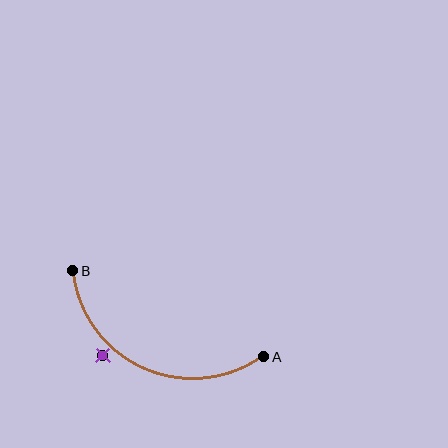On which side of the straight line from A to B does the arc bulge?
The arc bulges below the straight line connecting A and B.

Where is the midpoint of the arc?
The arc midpoint is the point on the curve farthest from the straight line joining A and B. It sits below that line.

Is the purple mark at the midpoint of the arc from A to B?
No — the purple mark does not lie on the arc at all. It sits slightly outside the curve.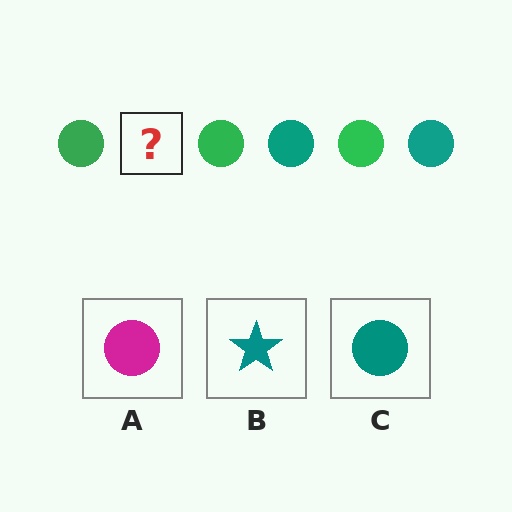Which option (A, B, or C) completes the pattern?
C.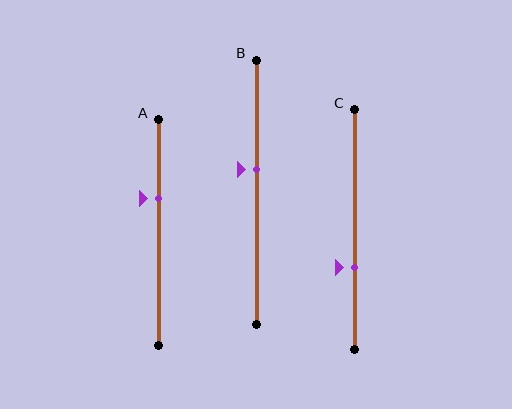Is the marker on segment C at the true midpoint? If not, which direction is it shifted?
No, the marker on segment C is shifted downward by about 16% of the segment length.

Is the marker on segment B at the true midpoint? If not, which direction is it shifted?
No, the marker on segment B is shifted upward by about 9% of the segment length.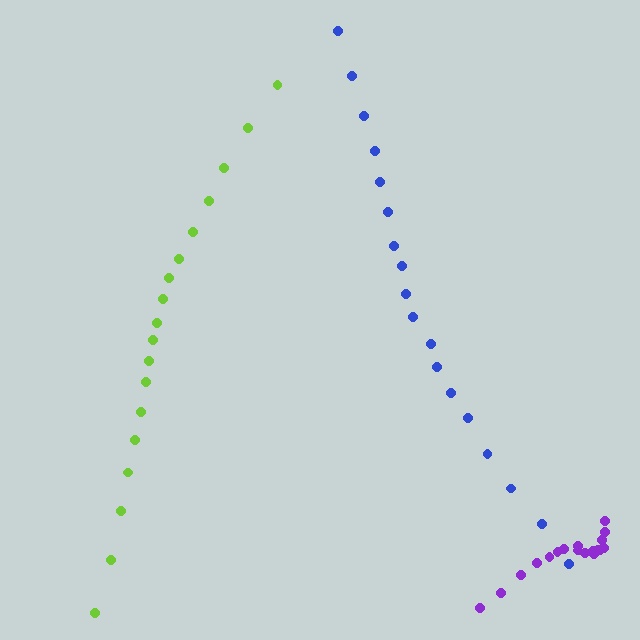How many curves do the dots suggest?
There are 3 distinct paths.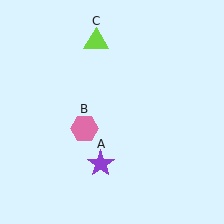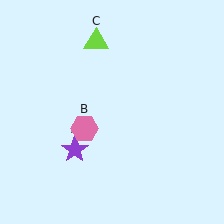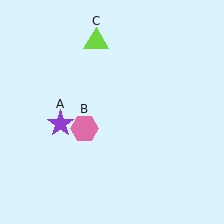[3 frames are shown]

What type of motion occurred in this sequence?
The purple star (object A) rotated clockwise around the center of the scene.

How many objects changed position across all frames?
1 object changed position: purple star (object A).